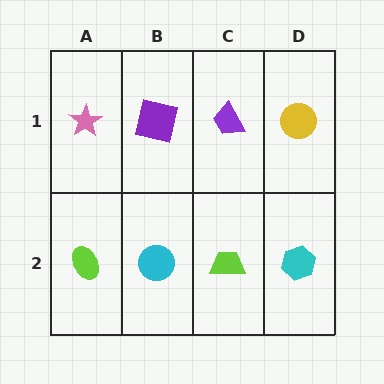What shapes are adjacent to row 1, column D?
A cyan hexagon (row 2, column D), a purple trapezoid (row 1, column C).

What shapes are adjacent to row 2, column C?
A purple trapezoid (row 1, column C), a cyan circle (row 2, column B), a cyan hexagon (row 2, column D).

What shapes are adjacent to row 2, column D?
A yellow circle (row 1, column D), a lime trapezoid (row 2, column C).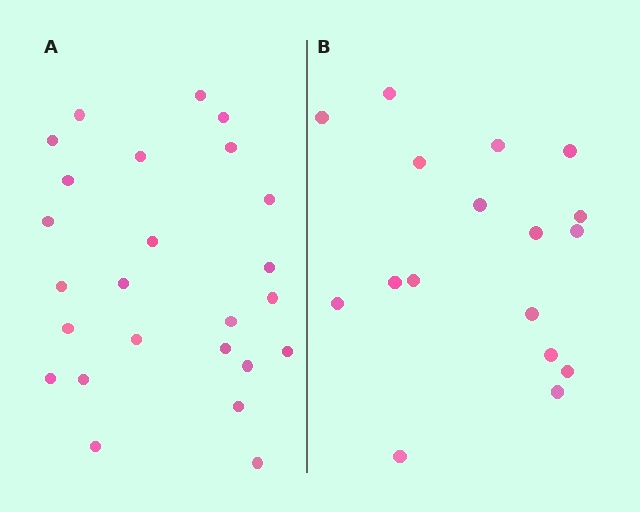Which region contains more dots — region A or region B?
Region A (the left region) has more dots.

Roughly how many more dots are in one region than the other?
Region A has roughly 8 or so more dots than region B.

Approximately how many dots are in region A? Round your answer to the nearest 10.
About 20 dots. (The exact count is 25, which rounds to 20.)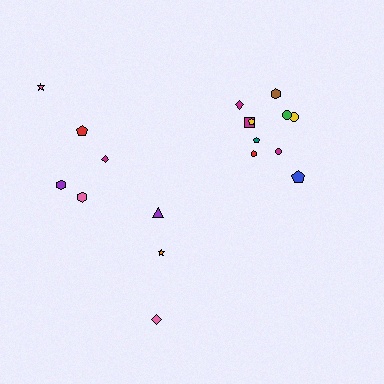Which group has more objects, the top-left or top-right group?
The top-right group.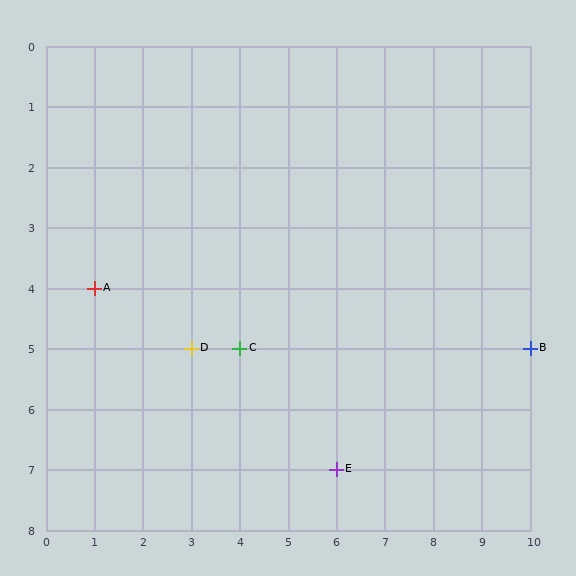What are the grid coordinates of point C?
Point C is at grid coordinates (4, 5).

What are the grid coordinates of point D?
Point D is at grid coordinates (3, 5).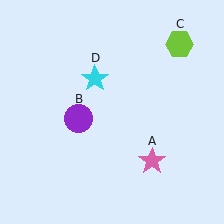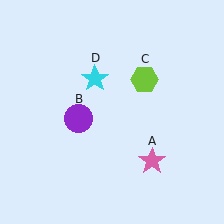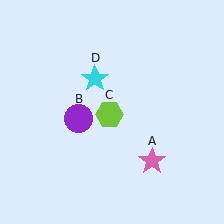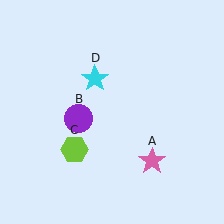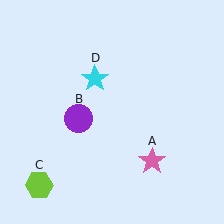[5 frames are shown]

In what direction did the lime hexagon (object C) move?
The lime hexagon (object C) moved down and to the left.